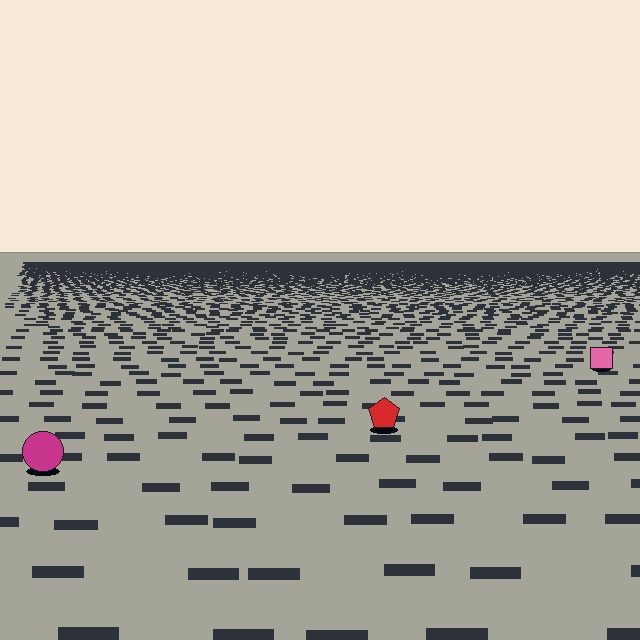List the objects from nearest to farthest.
From nearest to farthest: the magenta circle, the red pentagon, the pink square.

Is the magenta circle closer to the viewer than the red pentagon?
Yes. The magenta circle is closer — you can tell from the texture gradient: the ground texture is coarser near it.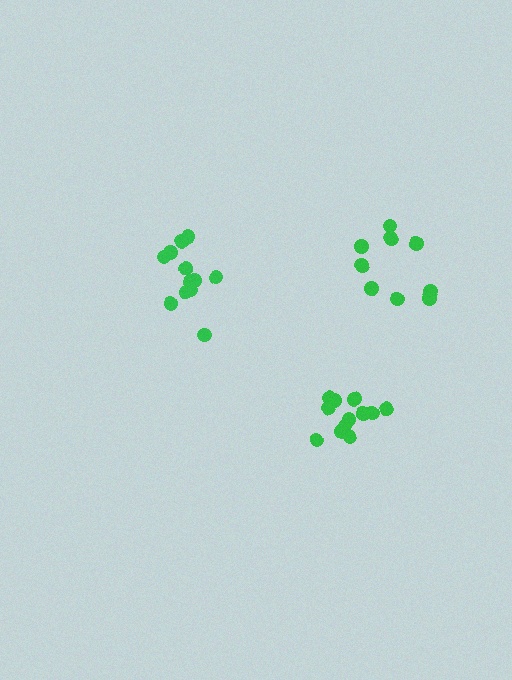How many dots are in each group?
Group 1: 9 dots, Group 2: 12 dots, Group 3: 12 dots (33 total).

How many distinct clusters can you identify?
There are 3 distinct clusters.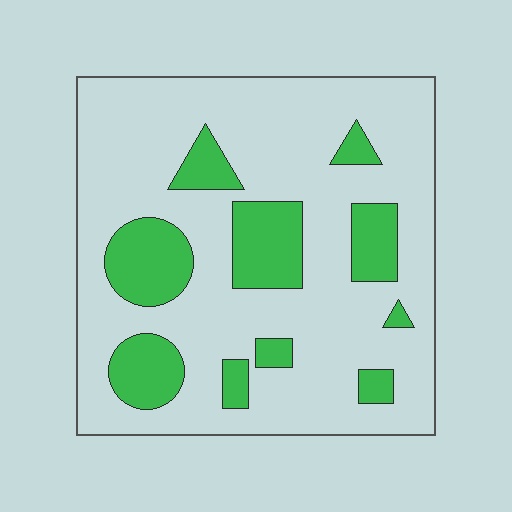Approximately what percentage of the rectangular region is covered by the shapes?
Approximately 20%.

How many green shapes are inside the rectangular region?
10.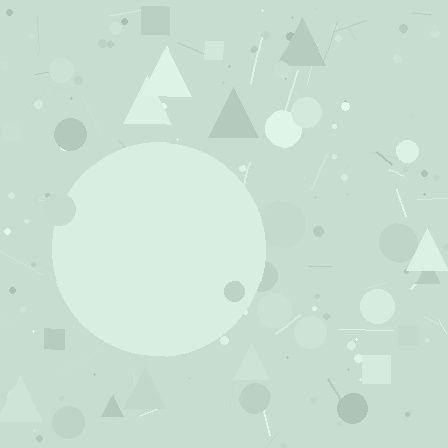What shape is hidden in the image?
A circle is hidden in the image.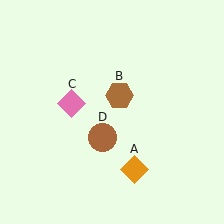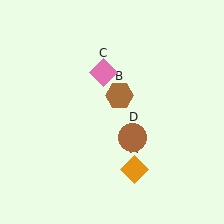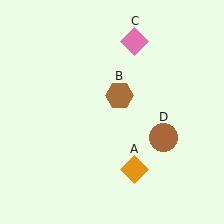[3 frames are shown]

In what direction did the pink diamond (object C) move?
The pink diamond (object C) moved up and to the right.